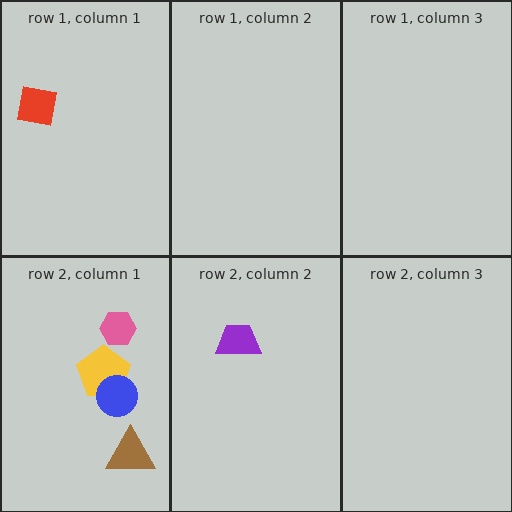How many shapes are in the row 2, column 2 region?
1.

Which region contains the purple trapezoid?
The row 2, column 2 region.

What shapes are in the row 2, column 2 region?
The purple trapezoid.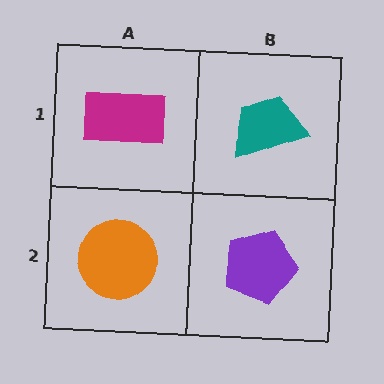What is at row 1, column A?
A magenta rectangle.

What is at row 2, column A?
An orange circle.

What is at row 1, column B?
A teal trapezoid.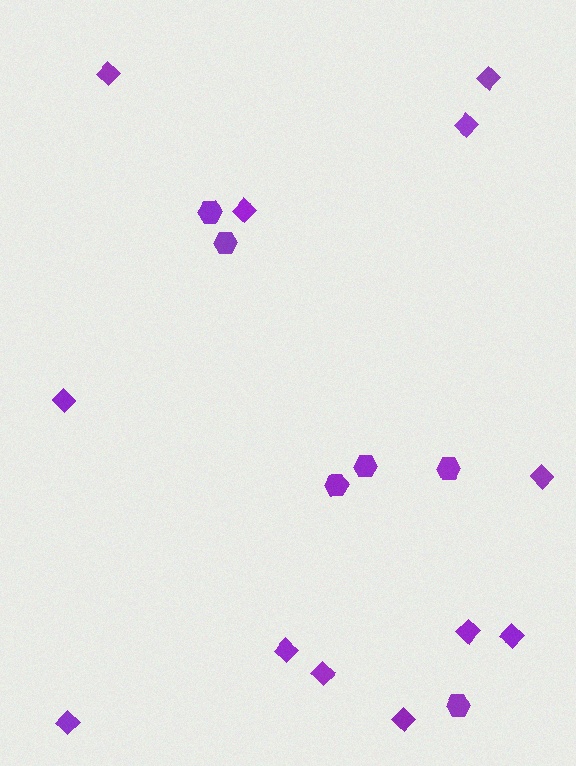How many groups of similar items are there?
There are 2 groups: one group of hexagons (6) and one group of diamonds (12).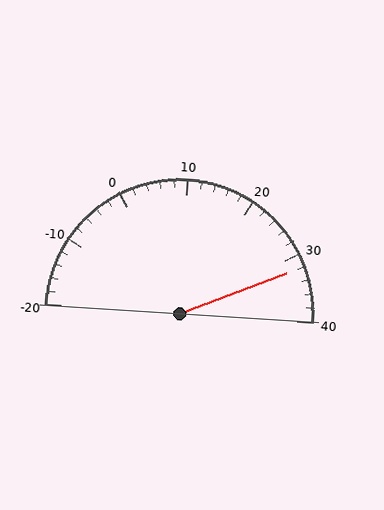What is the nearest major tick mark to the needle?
The nearest major tick mark is 30.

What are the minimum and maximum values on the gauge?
The gauge ranges from -20 to 40.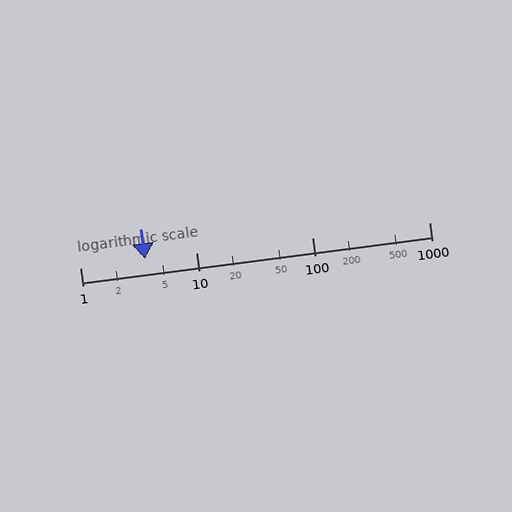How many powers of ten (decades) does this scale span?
The scale spans 3 decades, from 1 to 1000.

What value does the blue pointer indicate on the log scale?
The pointer indicates approximately 3.6.